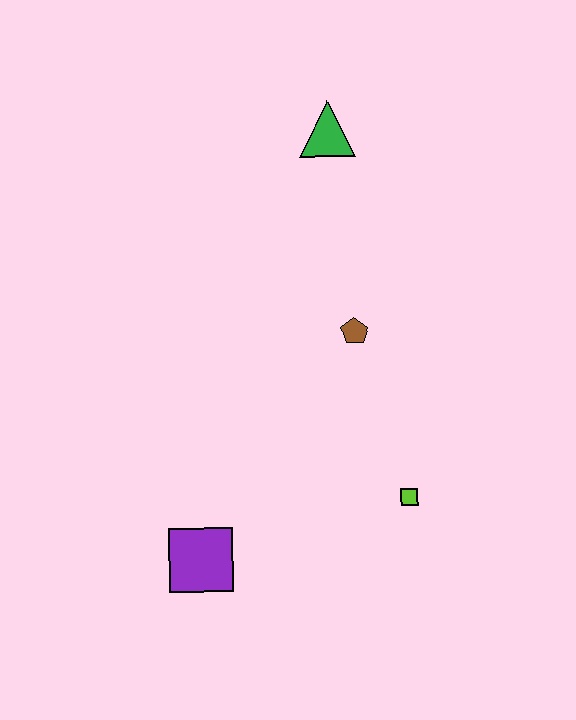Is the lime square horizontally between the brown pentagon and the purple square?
No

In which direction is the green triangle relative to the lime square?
The green triangle is above the lime square.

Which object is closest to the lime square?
The brown pentagon is closest to the lime square.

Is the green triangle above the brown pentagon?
Yes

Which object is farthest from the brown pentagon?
The purple square is farthest from the brown pentagon.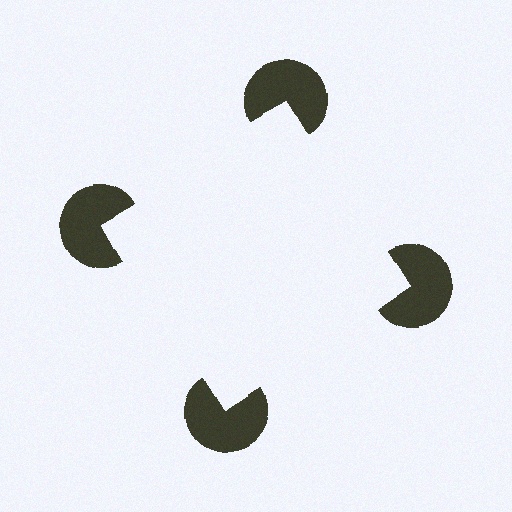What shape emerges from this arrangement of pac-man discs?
An illusory square — its edges are inferred from the aligned wedge cuts in the pac-man discs, not physically drawn.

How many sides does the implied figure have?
4 sides.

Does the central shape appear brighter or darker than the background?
It typically appears slightly brighter than the background, even though no actual brightness change is drawn.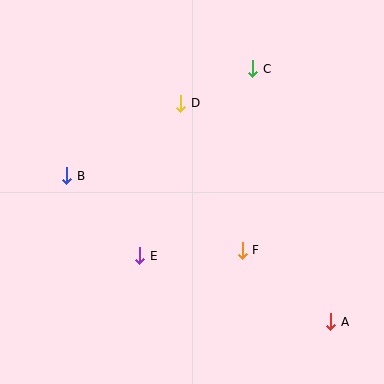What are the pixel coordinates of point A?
Point A is at (331, 322).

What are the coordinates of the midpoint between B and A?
The midpoint between B and A is at (199, 249).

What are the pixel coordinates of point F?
Point F is at (242, 250).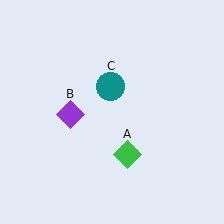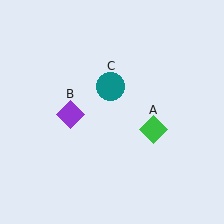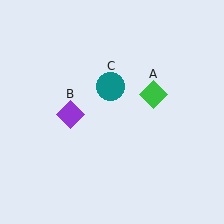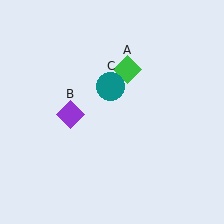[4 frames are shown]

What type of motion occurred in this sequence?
The green diamond (object A) rotated counterclockwise around the center of the scene.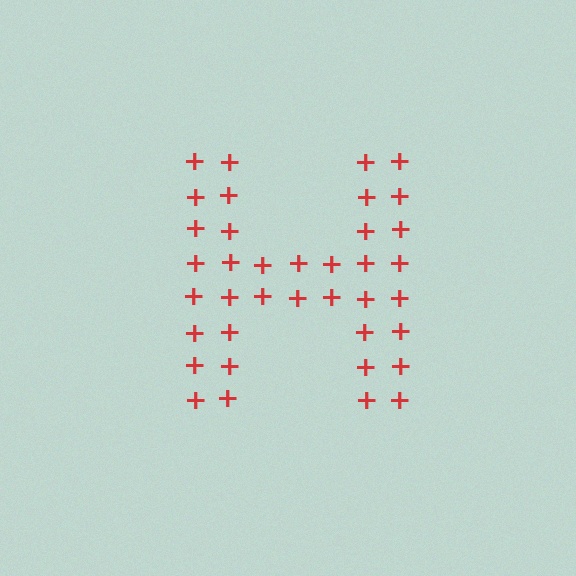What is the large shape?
The large shape is the letter H.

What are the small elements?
The small elements are plus signs.